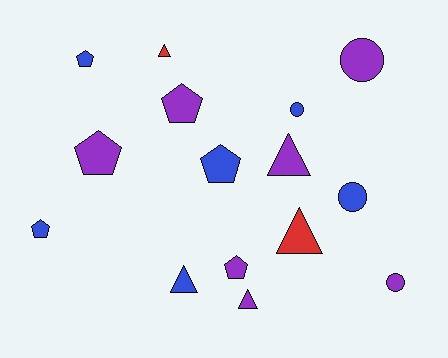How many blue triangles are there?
There is 1 blue triangle.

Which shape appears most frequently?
Pentagon, with 6 objects.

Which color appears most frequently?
Purple, with 7 objects.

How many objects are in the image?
There are 15 objects.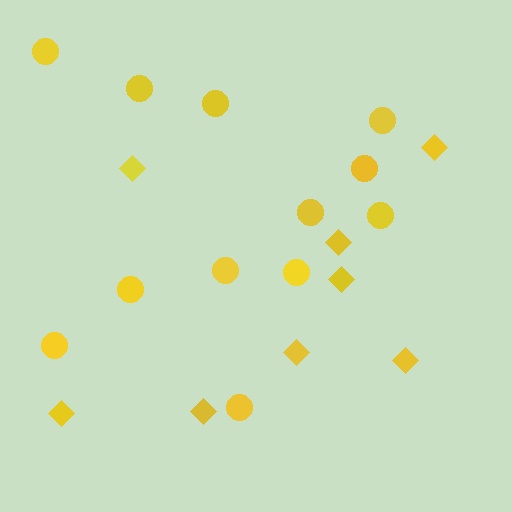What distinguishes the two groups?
There are 2 groups: one group of circles (12) and one group of diamonds (8).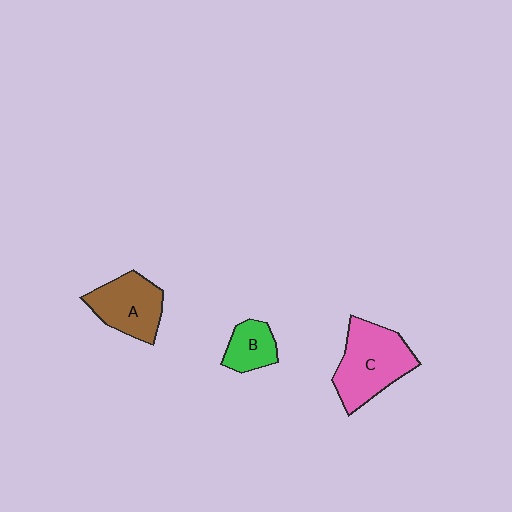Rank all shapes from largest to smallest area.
From largest to smallest: C (pink), A (brown), B (green).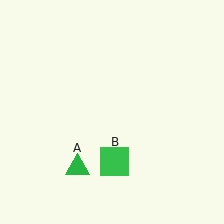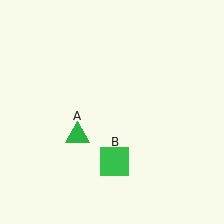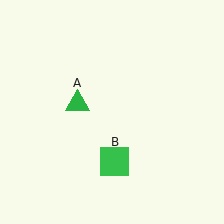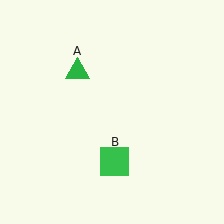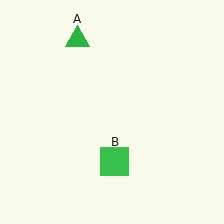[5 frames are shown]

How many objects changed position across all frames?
1 object changed position: green triangle (object A).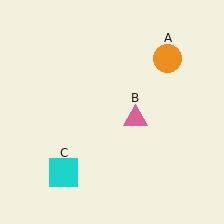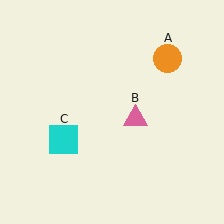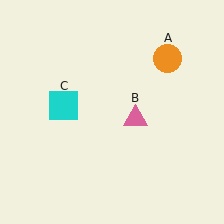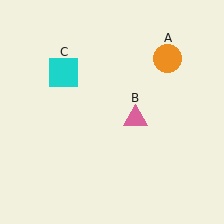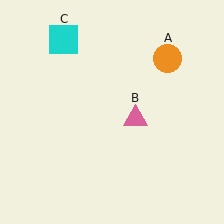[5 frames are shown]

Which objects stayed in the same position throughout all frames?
Orange circle (object A) and pink triangle (object B) remained stationary.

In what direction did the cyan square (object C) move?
The cyan square (object C) moved up.